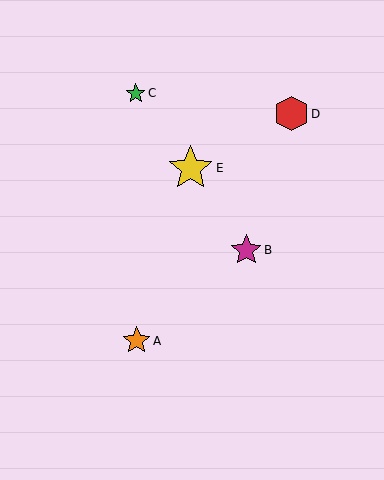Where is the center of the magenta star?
The center of the magenta star is at (246, 250).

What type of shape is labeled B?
Shape B is a magenta star.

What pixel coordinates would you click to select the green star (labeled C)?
Click at (136, 93) to select the green star C.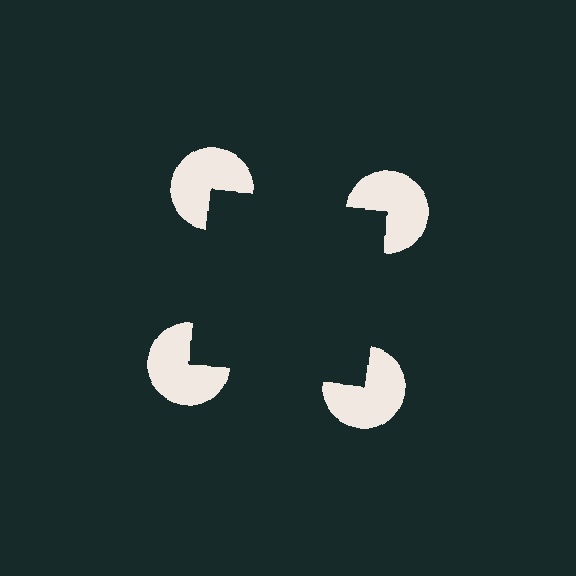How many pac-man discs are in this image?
There are 4 — one at each vertex of the illusory square.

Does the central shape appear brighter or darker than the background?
It typically appears slightly darker than the background, even though no actual brightness change is drawn.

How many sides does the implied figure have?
4 sides.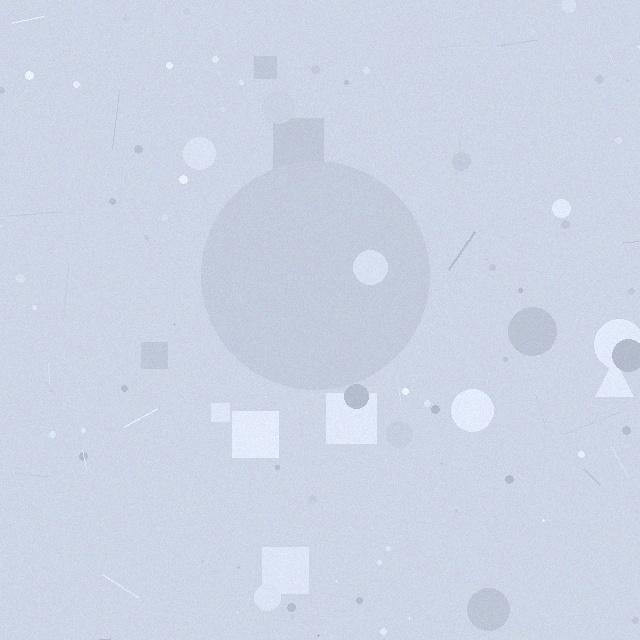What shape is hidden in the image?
A circle is hidden in the image.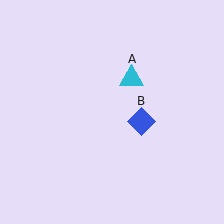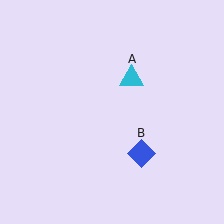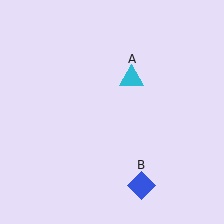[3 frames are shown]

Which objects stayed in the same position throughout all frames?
Cyan triangle (object A) remained stationary.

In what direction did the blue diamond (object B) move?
The blue diamond (object B) moved down.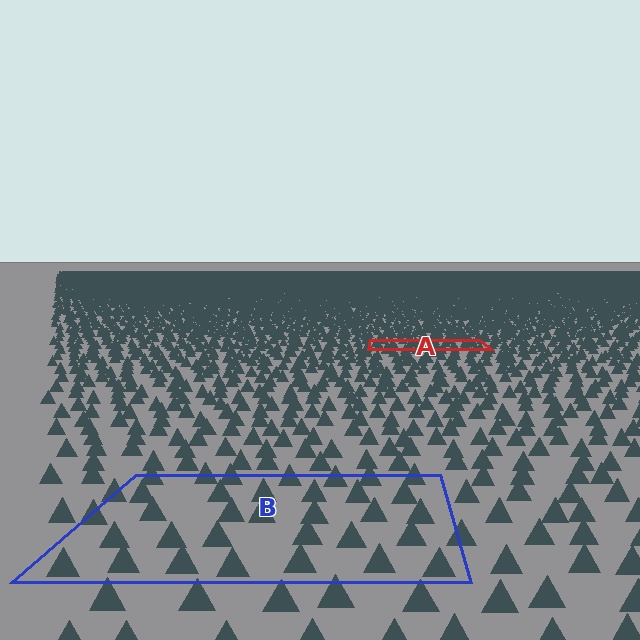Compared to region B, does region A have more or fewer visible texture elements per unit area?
Region A has more texture elements per unit area — they are packed more densely because it is farther away.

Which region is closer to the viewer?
Region B is closer. The texture elements there are larger and more spread out.